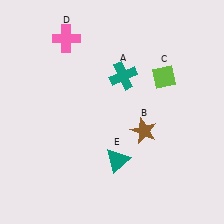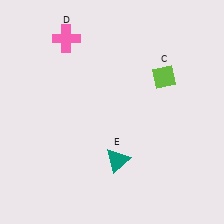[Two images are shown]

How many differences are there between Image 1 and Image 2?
There are 2 differences between the two images.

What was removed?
The brown star (B), the teal cross (A) were removed in Image 2.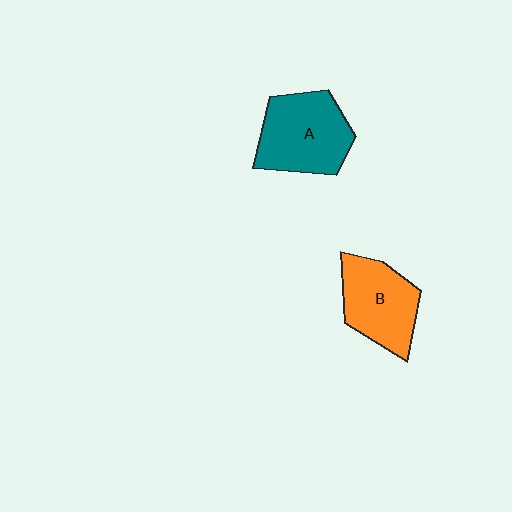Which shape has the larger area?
Shape A (teal).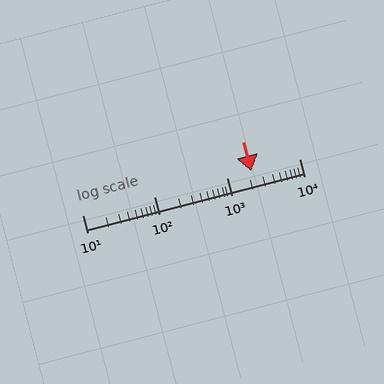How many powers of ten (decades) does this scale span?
The scale spans 3 decades, from 10 to 10000.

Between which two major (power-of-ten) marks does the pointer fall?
The pointer is between 1000 and 10000.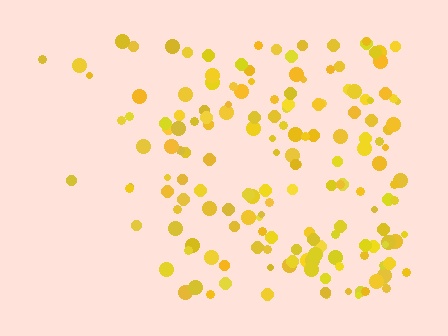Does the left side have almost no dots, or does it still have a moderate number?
Still a moderate number, just noticeably fewer than the right.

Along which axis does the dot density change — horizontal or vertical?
Horizontal.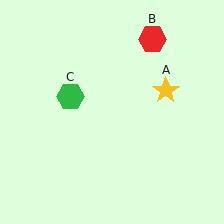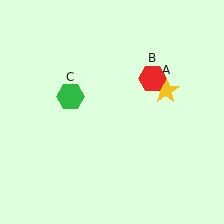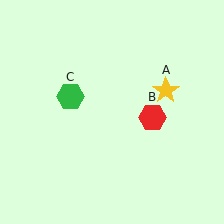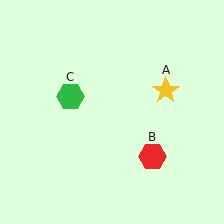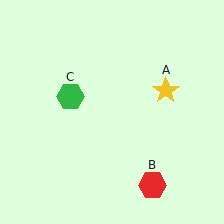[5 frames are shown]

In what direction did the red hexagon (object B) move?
The red hexagon (object B) moved down.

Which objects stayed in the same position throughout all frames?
Yellow star (object A) and green hexagon (object C) remained stationary.